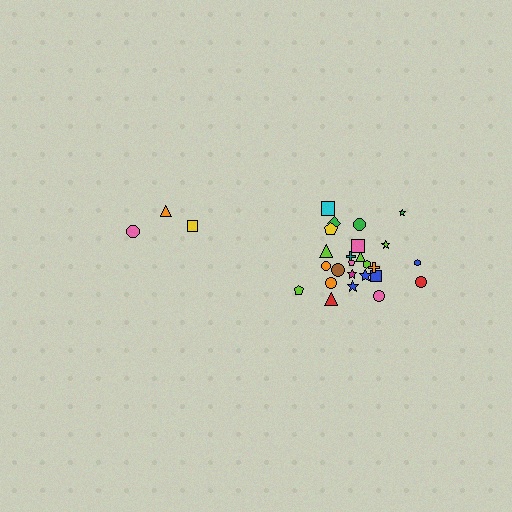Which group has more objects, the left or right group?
The right group.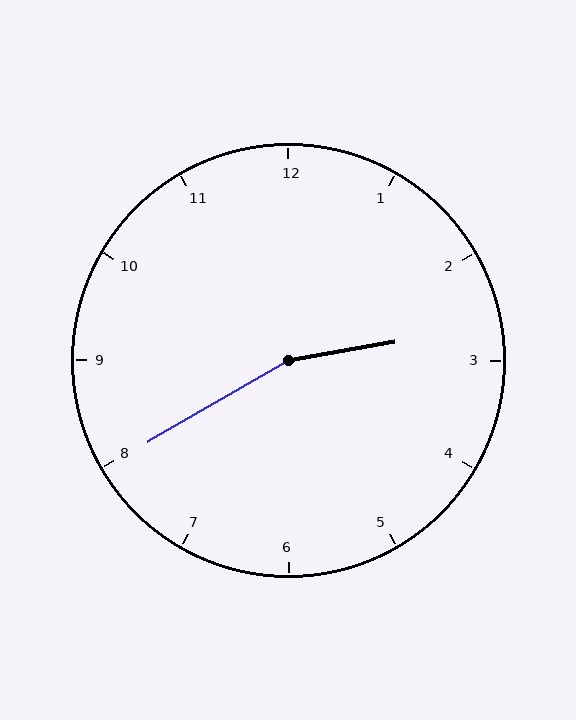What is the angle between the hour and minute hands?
Approximately 160 degrees.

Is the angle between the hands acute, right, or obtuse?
It is obtuse.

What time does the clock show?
2:40.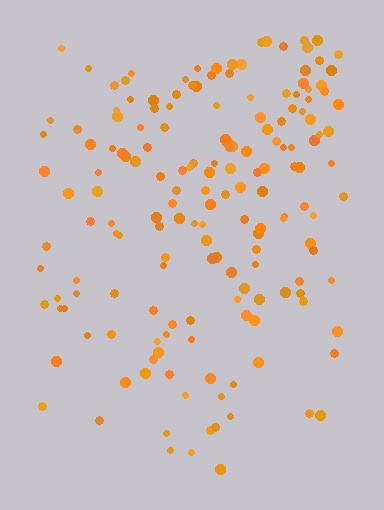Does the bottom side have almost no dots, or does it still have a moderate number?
Still a moderate number, just noticeably fewer than the top.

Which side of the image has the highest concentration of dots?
The top.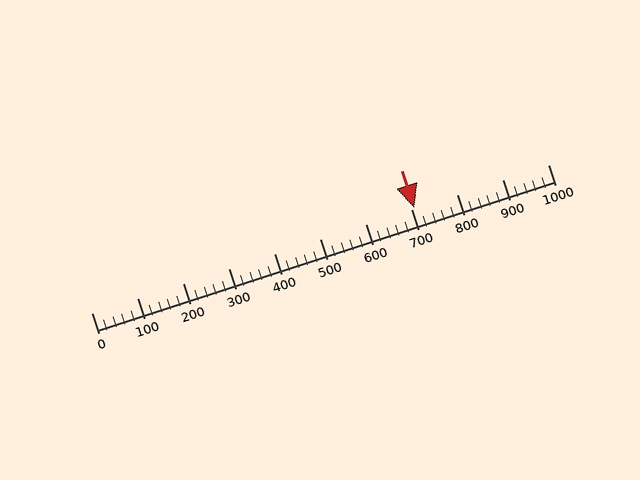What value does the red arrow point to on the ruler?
The red arrow points to approximately 707.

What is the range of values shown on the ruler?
The ruler shows values from 0 to 1000.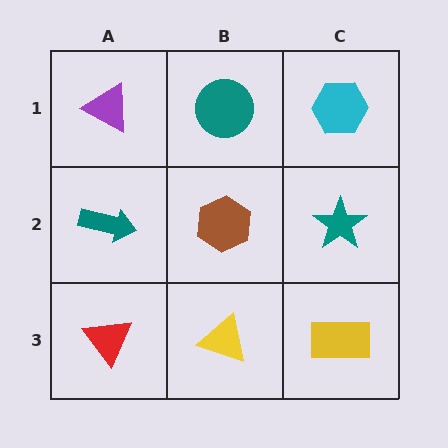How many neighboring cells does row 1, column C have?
2.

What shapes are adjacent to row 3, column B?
A brown hexagon (row 2, column B), a red triangle (row 3, column A), a yellow rectangle (row 3, column C).